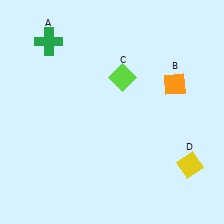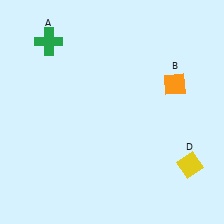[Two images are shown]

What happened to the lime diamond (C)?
The lime diamond (C) was removed in Image 2. It was in the top-right area of Image 1.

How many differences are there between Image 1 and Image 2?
There is 1 difference between the two images.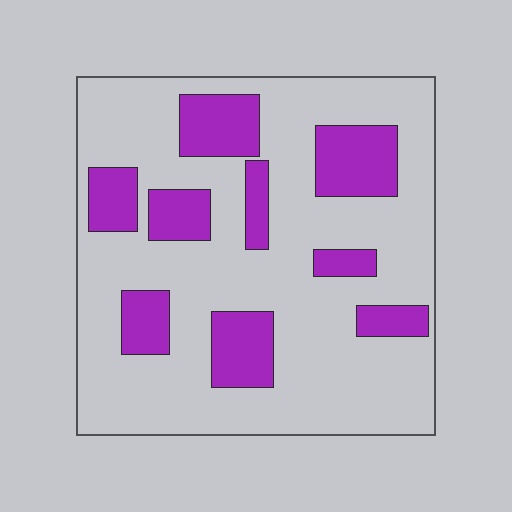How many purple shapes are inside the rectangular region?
9.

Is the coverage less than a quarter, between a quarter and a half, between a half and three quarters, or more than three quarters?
Less than a quarter.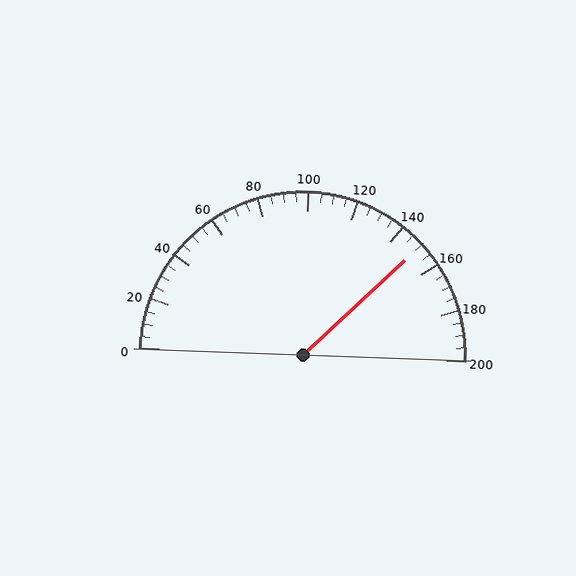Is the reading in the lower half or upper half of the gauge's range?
The reading is in the upper half of the range (0 to 200).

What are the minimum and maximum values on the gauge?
The gauge ranges from 0 to 200.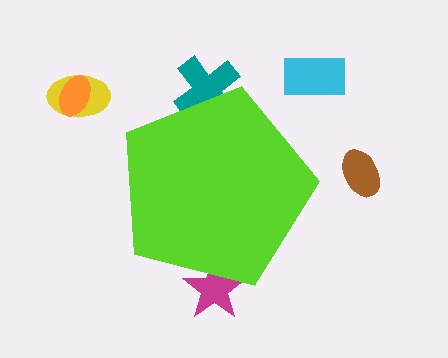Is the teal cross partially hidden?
Yes, the teal cross is partially hidden behind the lime pentagon.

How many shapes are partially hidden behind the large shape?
2 shapes are partially hidden.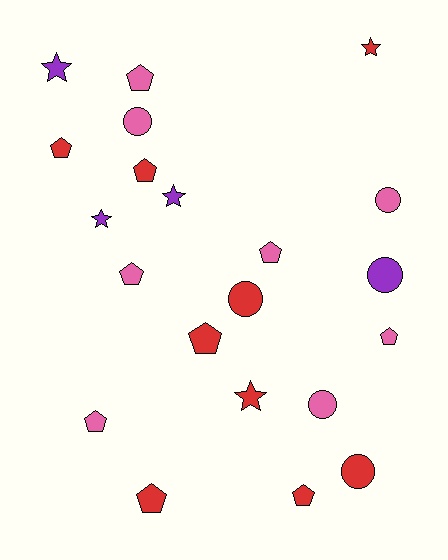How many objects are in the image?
There are 21 objects.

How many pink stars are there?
There are no pink stars.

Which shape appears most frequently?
Pentagon, with 10 objects.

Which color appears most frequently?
Red, with 9 objects.